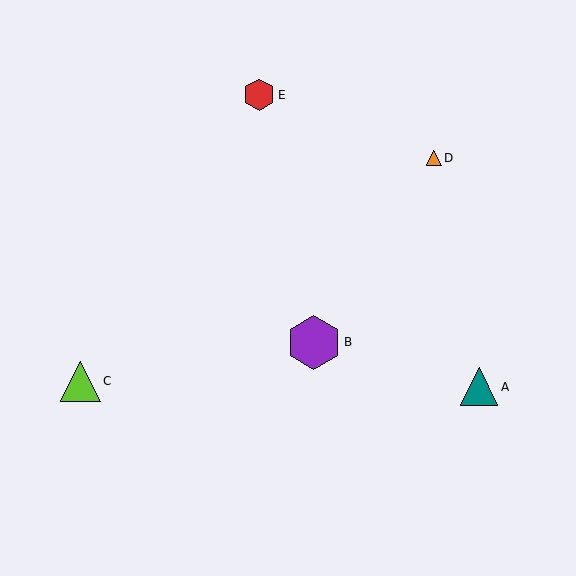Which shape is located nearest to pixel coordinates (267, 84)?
The red hexagon (labeled E) at (259, 95) is nearest to that location.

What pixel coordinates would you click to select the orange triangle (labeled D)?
Click at (434, 158) to select the orange triangle D.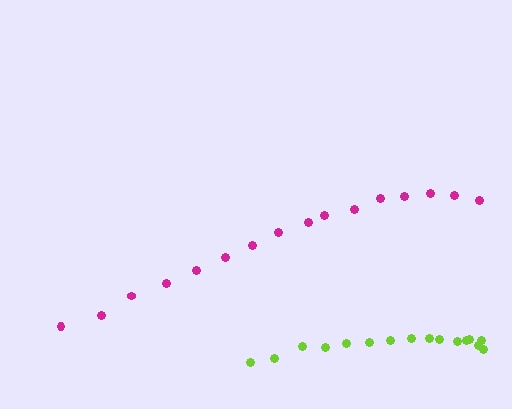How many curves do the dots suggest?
There are 2 distinct paths.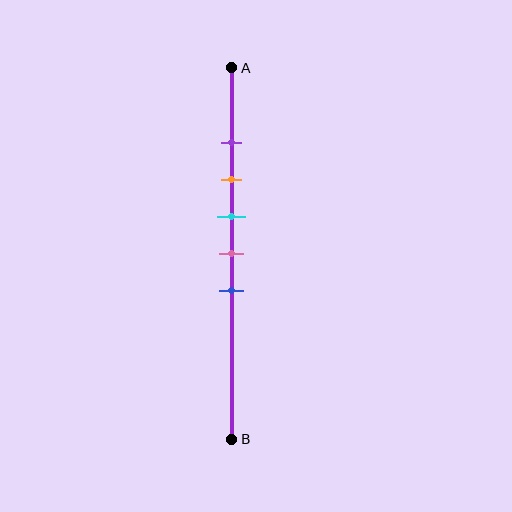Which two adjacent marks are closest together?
The purple and orange marks are the closest adjacent pair.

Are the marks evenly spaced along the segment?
Yes, the marks are approximately evenly spaced.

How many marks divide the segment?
There are 5 marks dividing the segment.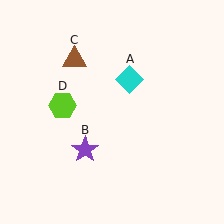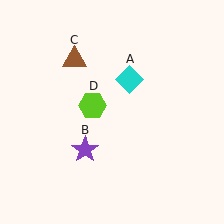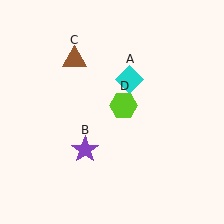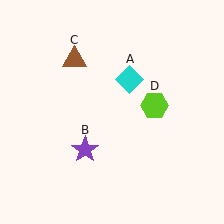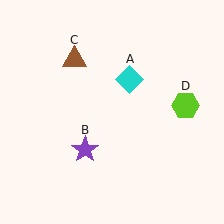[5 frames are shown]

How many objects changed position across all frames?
1 object changed position: lime hexagon (object D).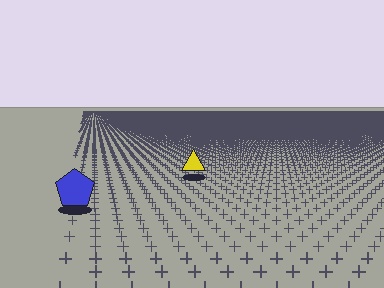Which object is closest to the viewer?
The blue pentagon is closest. The texture marks near it are larger and more spread out.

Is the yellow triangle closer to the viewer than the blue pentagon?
No. The blue pentagon is closer — you can tell from the texture gradient: the ground texture is coarser near it.